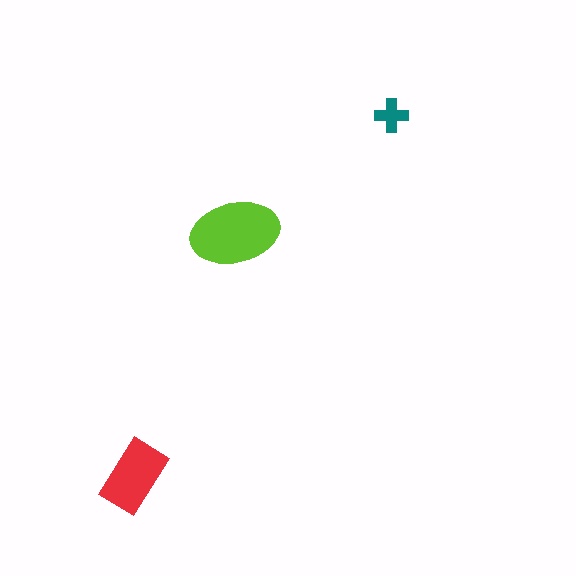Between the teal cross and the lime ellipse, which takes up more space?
The lime ellipse.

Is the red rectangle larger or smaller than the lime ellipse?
Smaller.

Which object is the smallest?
The teal cross.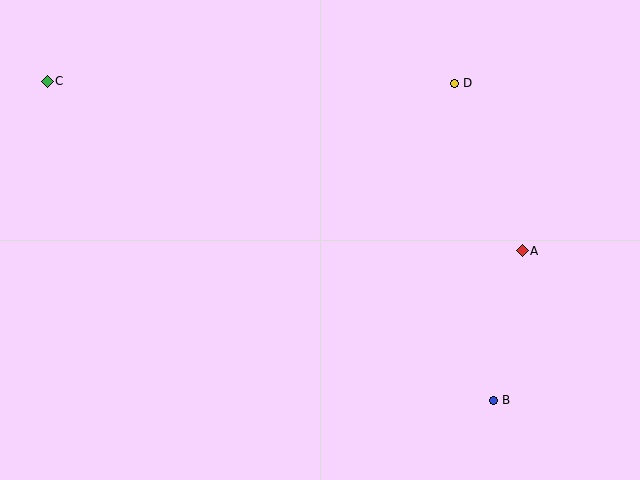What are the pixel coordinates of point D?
Point D is at (455, 83).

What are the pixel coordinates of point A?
Point A is at (522, 251).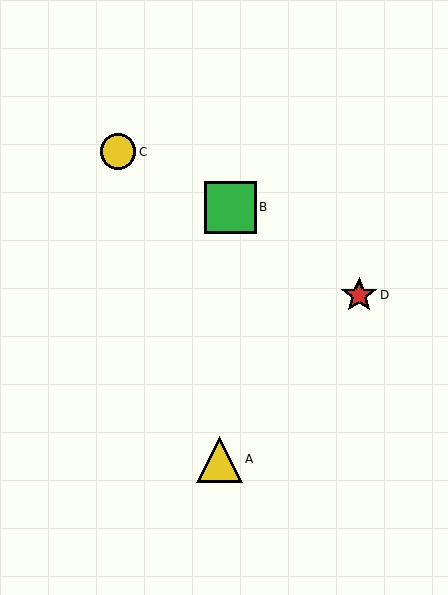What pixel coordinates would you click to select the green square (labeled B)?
Click at (231, 207) to select the green square B.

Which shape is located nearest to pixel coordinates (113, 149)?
The yellow circle (labeled C) at (118, 152) is nearest to that location.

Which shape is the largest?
The green square (labeled B) is the largest.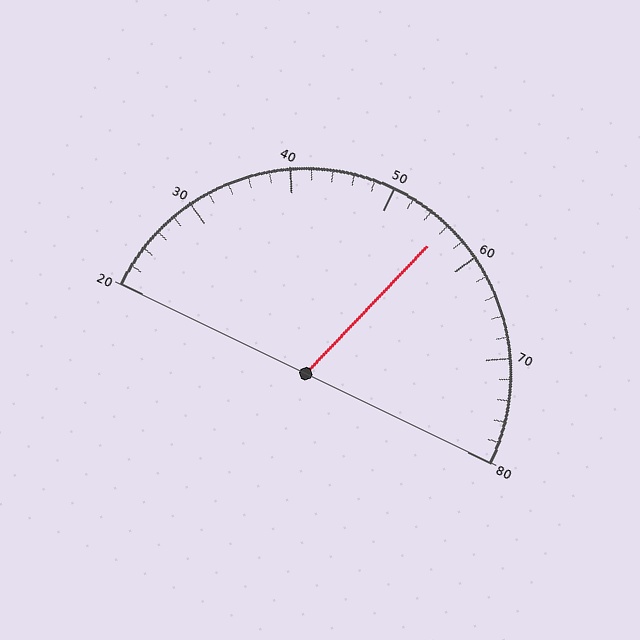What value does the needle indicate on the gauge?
The needle indicates approximately 56.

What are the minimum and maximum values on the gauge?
The gauge ranges from 20 to 80.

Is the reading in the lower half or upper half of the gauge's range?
The reading is in the upper half of the range (20 to 80).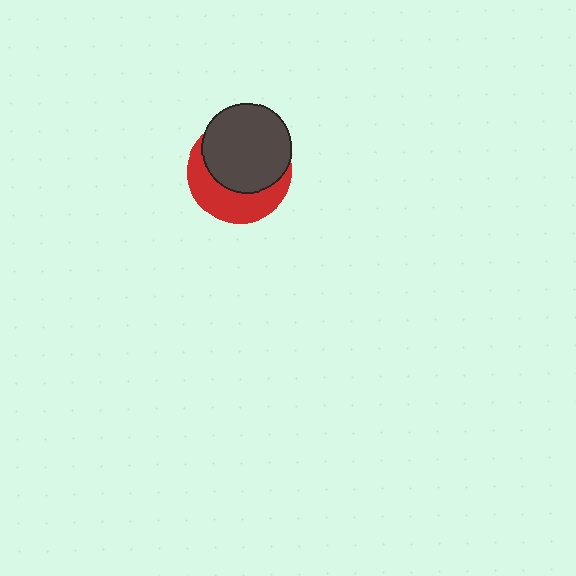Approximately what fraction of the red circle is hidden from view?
Roughly 59% of the red circle is hidden behind the dark gray circle.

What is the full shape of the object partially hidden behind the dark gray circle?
The partially hidden object is a red circle.